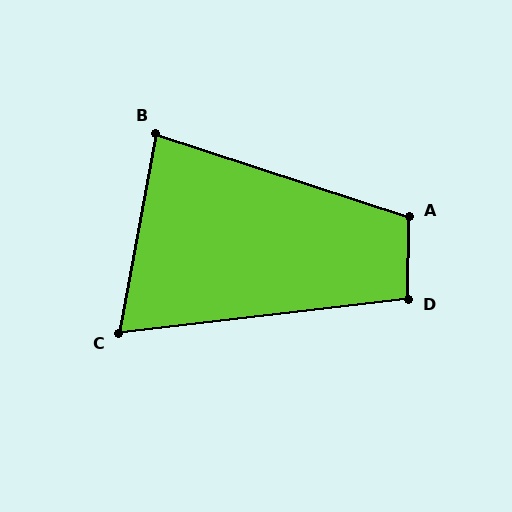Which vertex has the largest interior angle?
A, at approximately 107 degrees.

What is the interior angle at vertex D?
Approximately 97 degrees (obtuse).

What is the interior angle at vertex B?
Approximately 83 degrees (acute).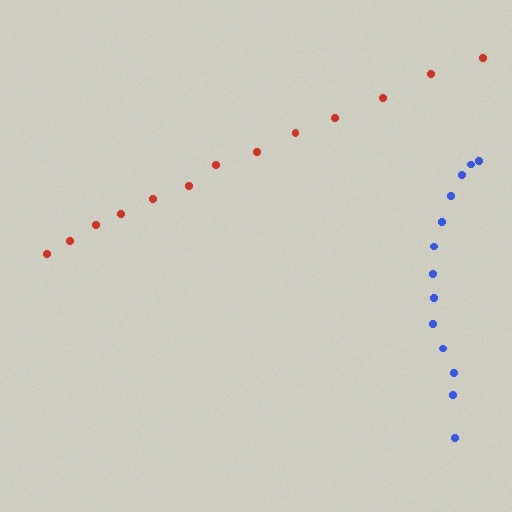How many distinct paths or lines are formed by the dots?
There are 2 distinct paths.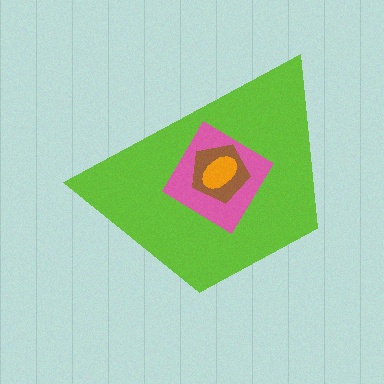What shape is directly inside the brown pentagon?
The orange ellipse.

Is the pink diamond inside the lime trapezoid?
Yes.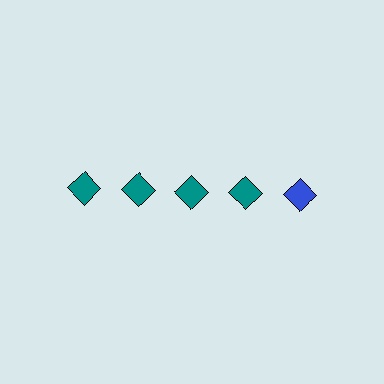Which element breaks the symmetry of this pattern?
The blue diamond in the top row, rightmost column breaks the symmetry. All other shapes are teal diamonds.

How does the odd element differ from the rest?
It has a different color: blue instead of teal.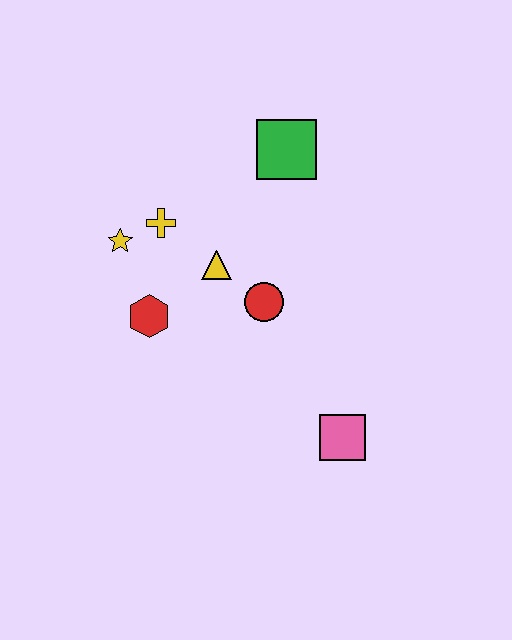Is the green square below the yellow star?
No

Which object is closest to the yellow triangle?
The red circle is closest to the yellow triangle.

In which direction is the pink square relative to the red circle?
The pink square is below the red circle.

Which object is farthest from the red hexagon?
The pink square is farthest from the red hexagon.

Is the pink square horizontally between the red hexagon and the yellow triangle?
No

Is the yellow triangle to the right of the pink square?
No